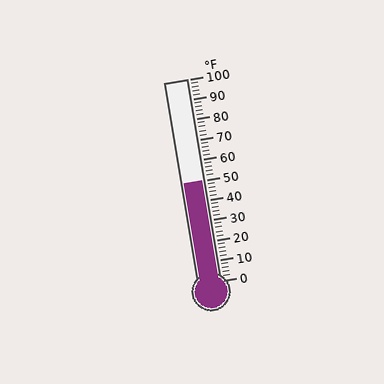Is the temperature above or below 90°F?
The temperature is below 90°F.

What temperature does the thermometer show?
The thermometer shows approximately 50°F.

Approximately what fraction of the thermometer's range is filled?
The thermometer is filled to approximately 50% of its range.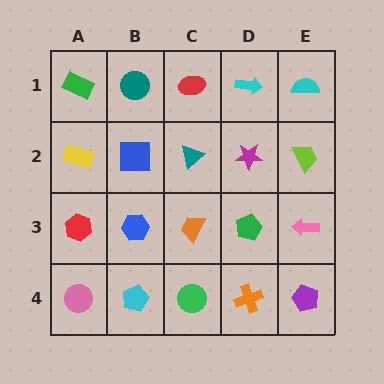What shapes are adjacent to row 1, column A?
A yellow rectangle (row 2, column A), a teal circle (row 1, column B).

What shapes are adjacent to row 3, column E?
A lime trapezoid (row 2, column E), a purple pentagon (row 4, column E), a green pentagon (row 3, column D).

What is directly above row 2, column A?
A green rectangle.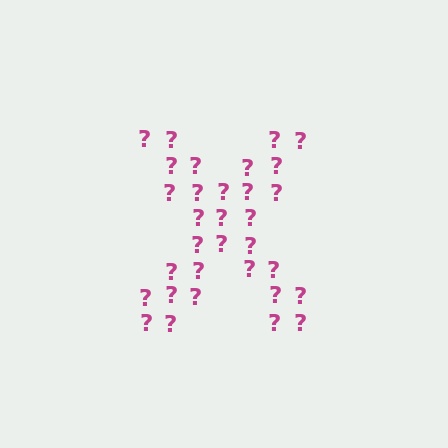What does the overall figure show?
The overall figure shows the letter X.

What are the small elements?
The small elements are question marks.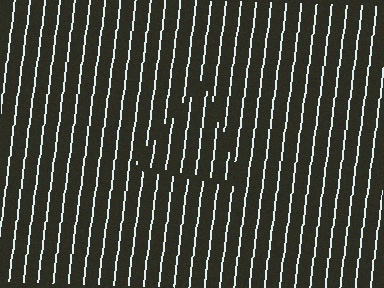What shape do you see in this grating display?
An illusory triangle. The interior of the shape contains the same grating, shifted by half a period — the contour is defined by the phase discontinuity where line-ends from the inner and outer gratings abut.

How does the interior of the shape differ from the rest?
The interior of the shape contains the same grating, shifted by half a period — the contour is defined by the phase discontinuity where line-ends from the inner and outer gratings abut.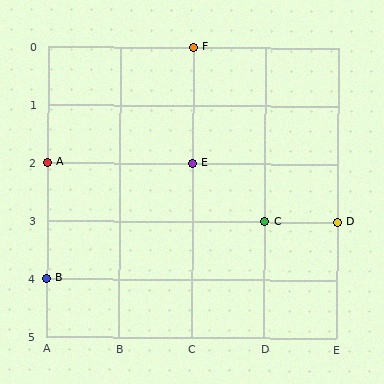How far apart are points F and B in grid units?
Points F and B are 2 columns and 4 rows apart (about 4.5 grid units diagonally).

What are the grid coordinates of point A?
Point A is at grid coordinates (A, 2).